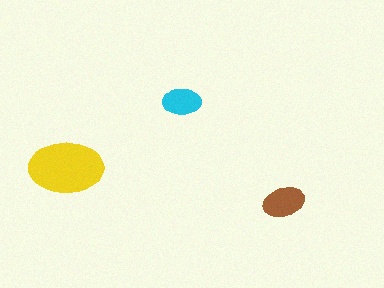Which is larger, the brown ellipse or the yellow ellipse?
The yellow one.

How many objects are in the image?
There are 3 objects in the image.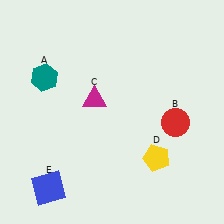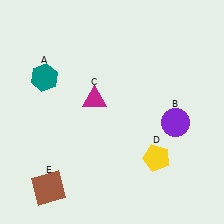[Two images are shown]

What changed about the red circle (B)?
In Image 1, B is red. In Image 2, it changed to purple.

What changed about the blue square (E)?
In Image 1, E is blue. In Image 2, it changed to brown.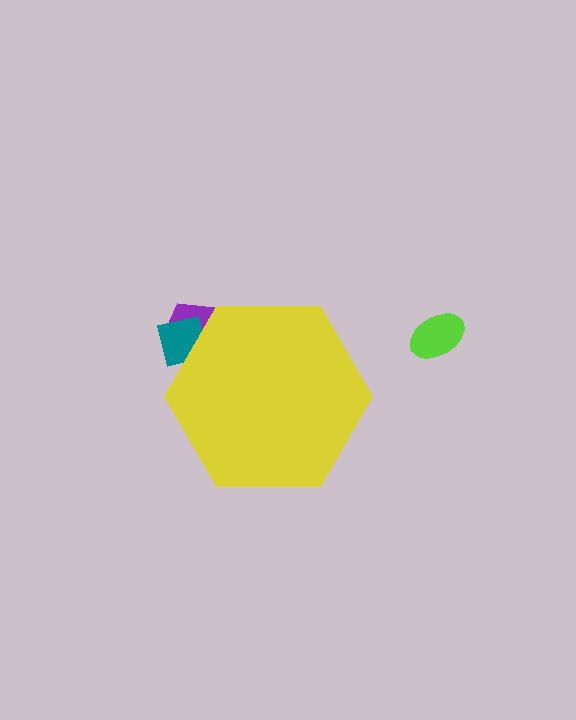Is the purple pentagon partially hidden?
Yes, the purple pentagon is partially hidden behind the yellow hexagon.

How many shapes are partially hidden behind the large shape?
2 shapes are partially hidden.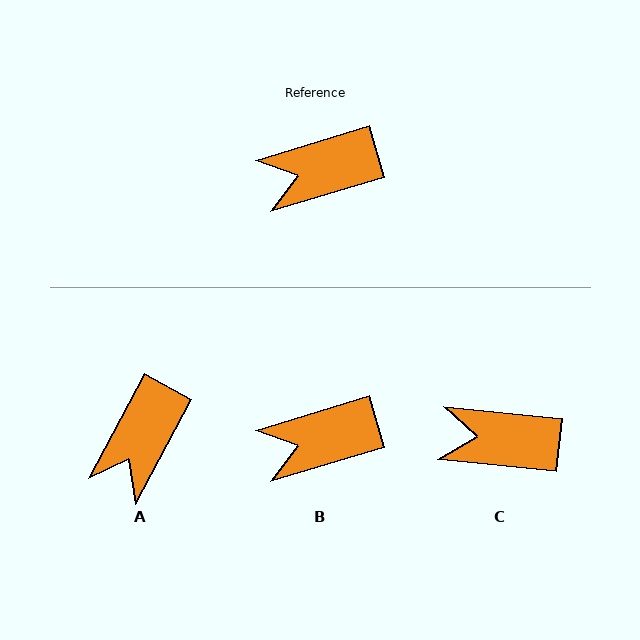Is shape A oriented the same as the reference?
No, it is off by about 45 degrees.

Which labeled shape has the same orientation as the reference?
B.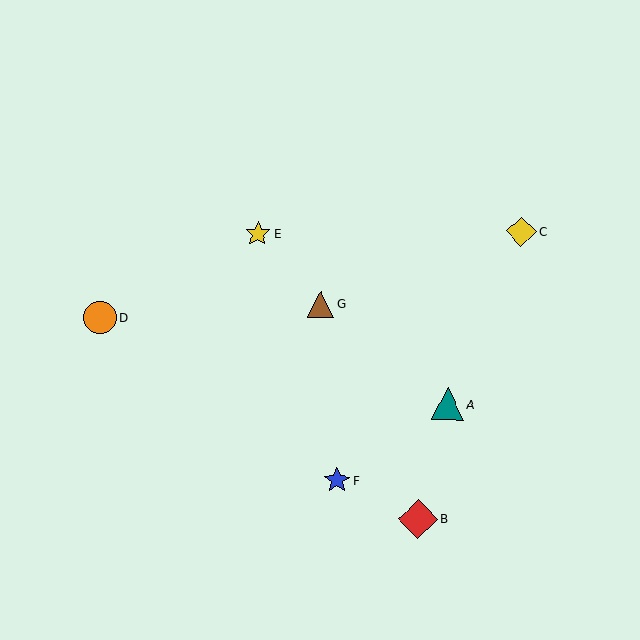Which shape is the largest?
The red diamond (labeled B) is the largest.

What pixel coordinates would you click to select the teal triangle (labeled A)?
Click at (448, 404) to select the teal triangle A.